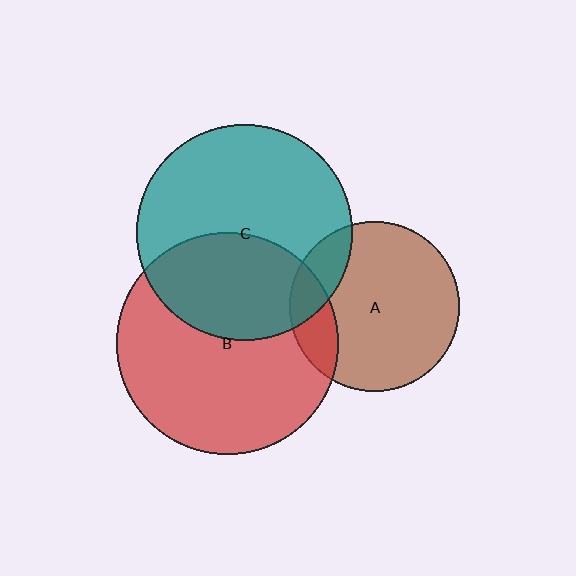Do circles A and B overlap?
Yes.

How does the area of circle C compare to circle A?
Approximately 1.6 times.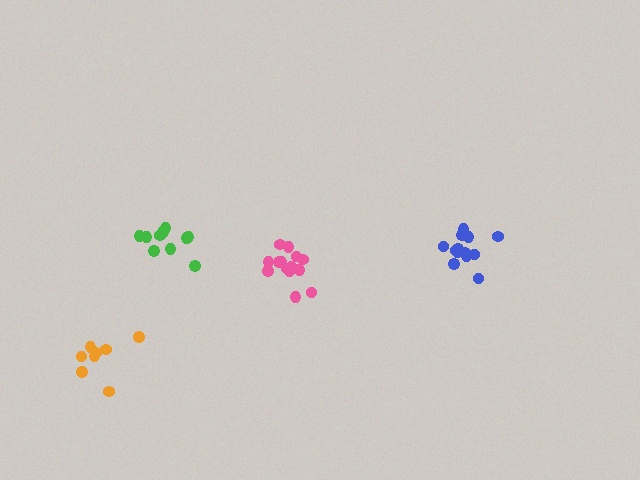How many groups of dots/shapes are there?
There are 4 groups.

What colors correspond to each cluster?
The clusters are colored: green, pink, blue, orange.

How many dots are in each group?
Group 1: 10 dots, Group 2: 14 dots, Group 3: 13 dots, Group 4: 8 dots (45 total).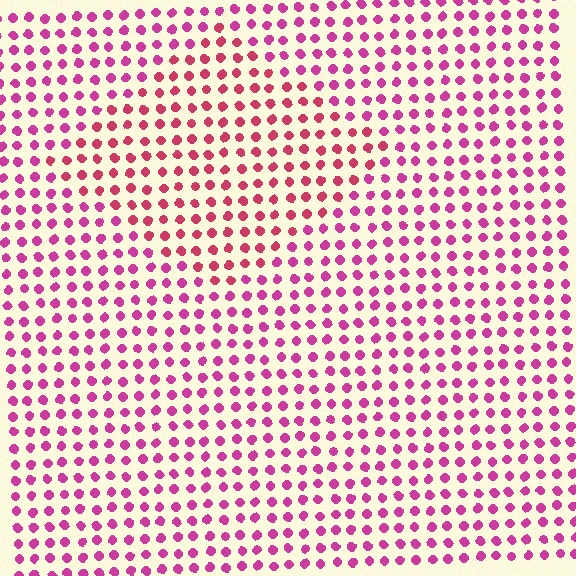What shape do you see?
I see a diamond.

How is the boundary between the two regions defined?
The boundary is defined purely by a slight shift in hue (about 24 degrees). Spacing, size, and orientation are identical on both sides.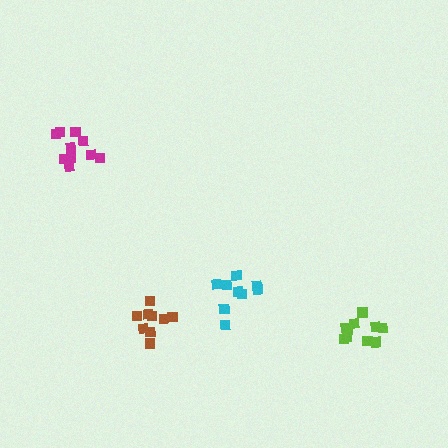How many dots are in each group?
Group 1: 9 dots, Group 2: 10 dots, Group 3: 9 dots, Group 4: 11 dots (39 total).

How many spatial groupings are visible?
There are 4 spatial groupings.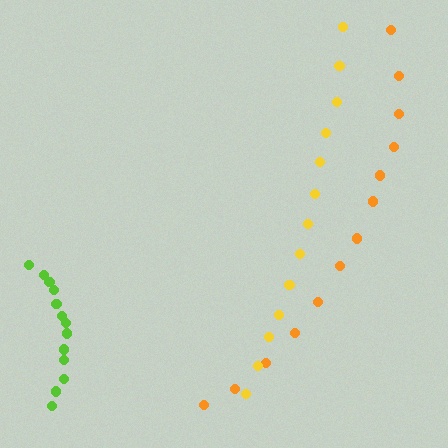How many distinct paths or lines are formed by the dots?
There are 3 distinct paths.